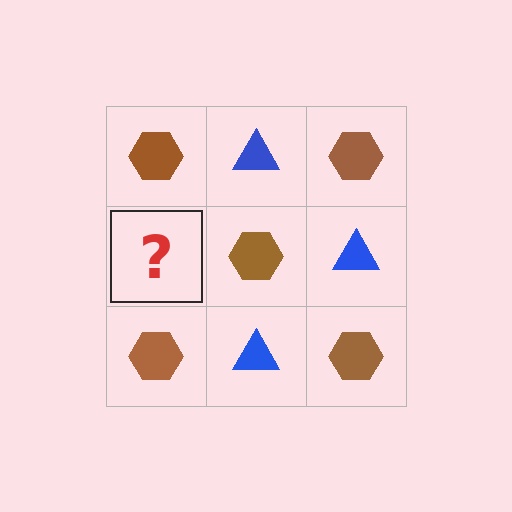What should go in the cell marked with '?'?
The missing cell should contain a blue triangle.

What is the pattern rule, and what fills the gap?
The rule is that it alternates brown hexagon and blue triangle in a checkerboard pattern. The gap should be filled with a blue triangle.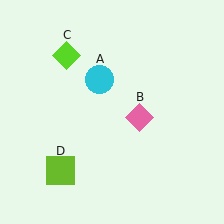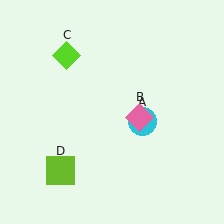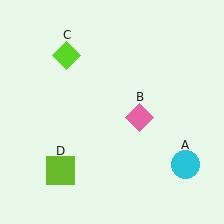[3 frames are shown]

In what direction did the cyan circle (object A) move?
The cyan circle (object A) moved down and to the right.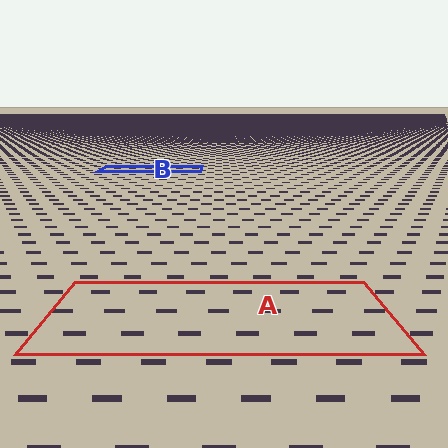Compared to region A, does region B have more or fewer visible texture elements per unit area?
Region B has more texture elements per unit area — they are packed more densely because it is farther away.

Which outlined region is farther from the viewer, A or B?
Region B is farther from the viewer — the texture elements inside it appear smaller and more densely packed.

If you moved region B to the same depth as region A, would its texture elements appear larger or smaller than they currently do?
They would appear larger. At a closer depth, the same texture elements are projected at a bigger on-screen size.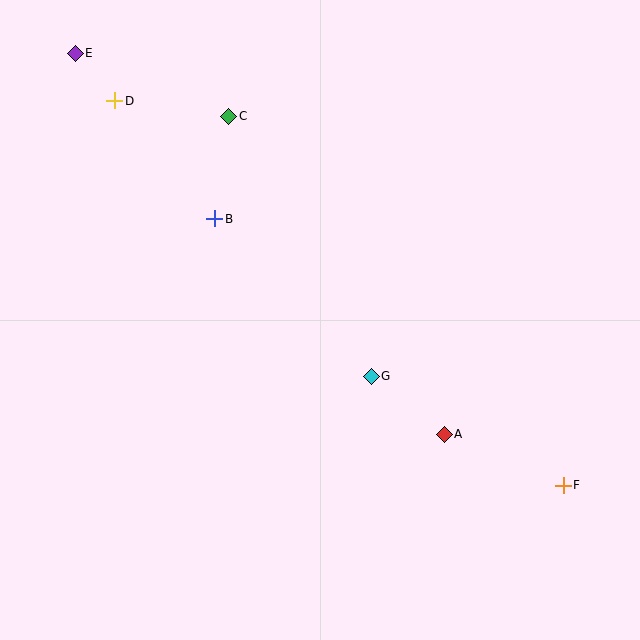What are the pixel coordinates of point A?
Point A is at (444, 434).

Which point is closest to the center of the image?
Point G at (371, 376) is closest to the center.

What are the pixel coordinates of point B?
Point B is at (215, 219).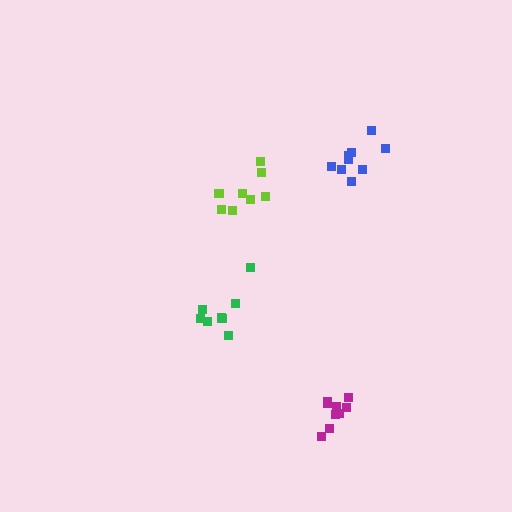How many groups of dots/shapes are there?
There are 4 groups.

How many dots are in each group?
Group 1: 8 dots, Group 2: 9 dots, Group 3: 8 dots, Group 4: 9 dots (34 total).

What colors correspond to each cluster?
The clusters are colored: green, blue, lime, magenta.